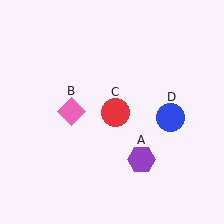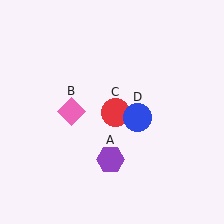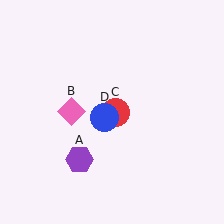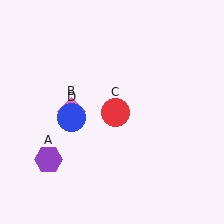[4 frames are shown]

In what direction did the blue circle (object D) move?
The blue circle (object D) moved left.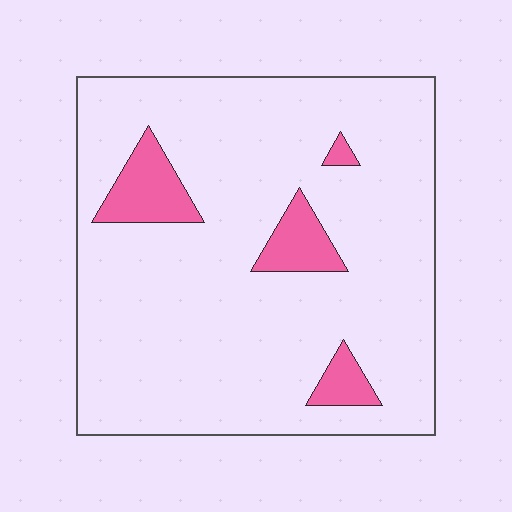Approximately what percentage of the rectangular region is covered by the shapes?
Approximately 10%.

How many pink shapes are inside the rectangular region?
4.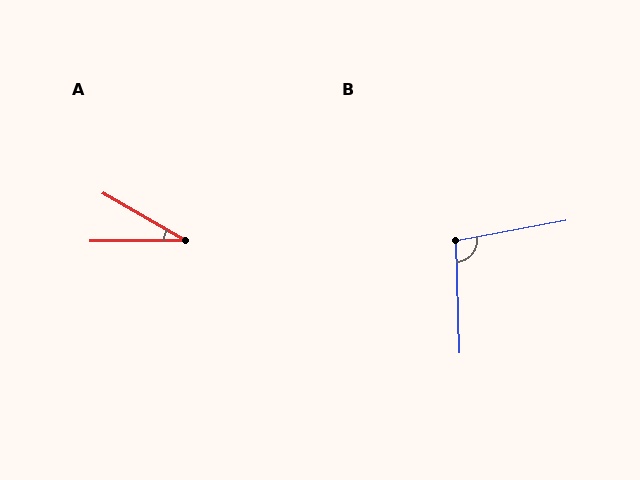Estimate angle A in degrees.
Approximately 30 degrees.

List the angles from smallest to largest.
A (30°), B (99°).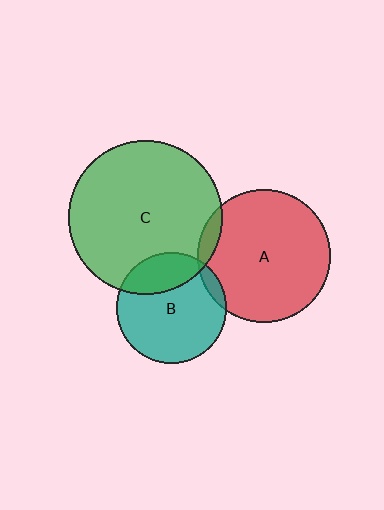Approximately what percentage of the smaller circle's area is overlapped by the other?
Approximately 25%.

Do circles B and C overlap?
Yes.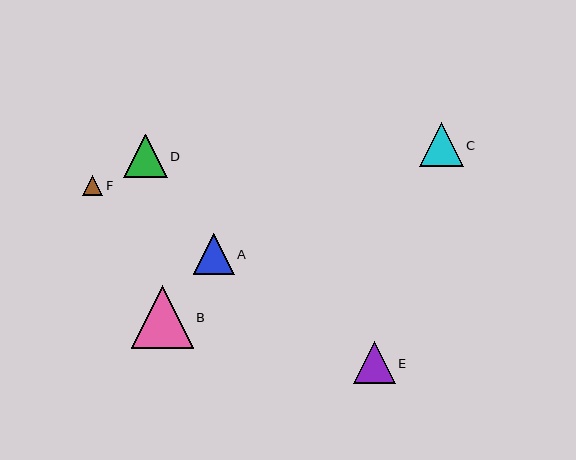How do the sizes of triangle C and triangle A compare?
Triangle C and triangle A are approximately the same size.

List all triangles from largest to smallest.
From largest to smallest: B, C, D, E, A, F.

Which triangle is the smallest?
Triangle F is the smallest with a size of approximately 20 pixels.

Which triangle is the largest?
Triangle B is the largest with a size of approximately 62 pixels.